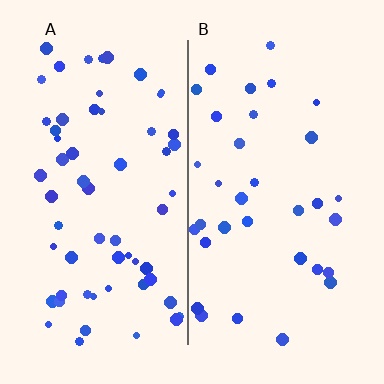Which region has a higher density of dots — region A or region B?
A (the left).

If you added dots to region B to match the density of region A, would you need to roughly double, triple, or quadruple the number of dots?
Approximately double.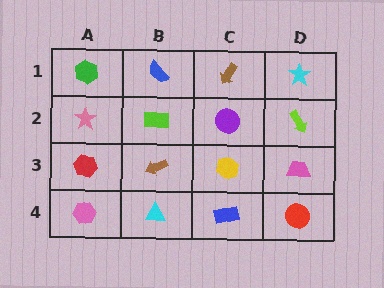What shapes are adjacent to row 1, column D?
A lime arrow (row 2, column D), a brown arrow (row 1, column C).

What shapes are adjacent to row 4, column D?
A pink trapezoid (row 3, column D), a blue rectangle (row 4, column C).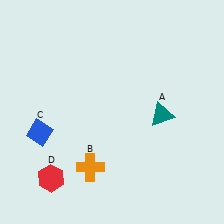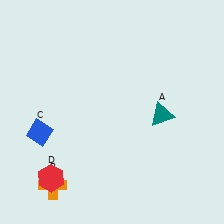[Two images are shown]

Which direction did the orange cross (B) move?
The orange cross (B) moved left.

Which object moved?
The orange cross (B) moved left.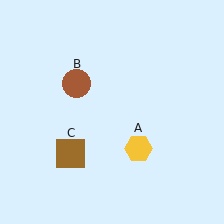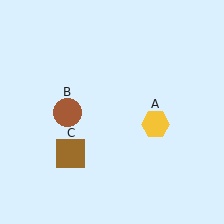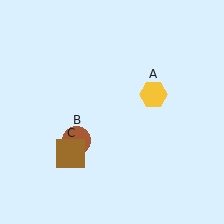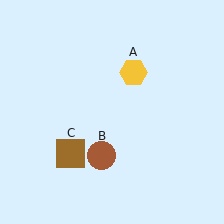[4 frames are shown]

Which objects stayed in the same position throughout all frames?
Brown square (object C) remained stationary.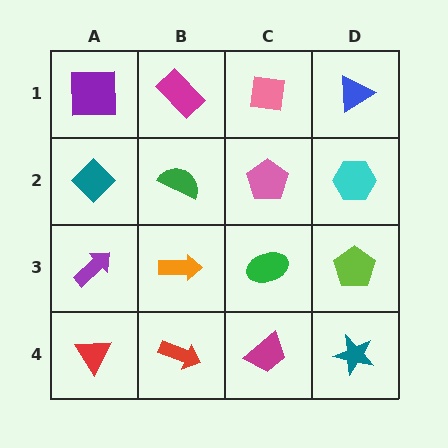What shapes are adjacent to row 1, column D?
A cyan hexagon (row 2, column D), a pink square (row 1, column C).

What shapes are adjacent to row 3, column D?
A cyan hexagon (row 2, column D), a teal star (row 4, column D), a green ellipse (row 3, column C).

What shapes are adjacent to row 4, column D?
A lime pentagon (row 3, column D), a magenta trapezoid (row 4, column C).